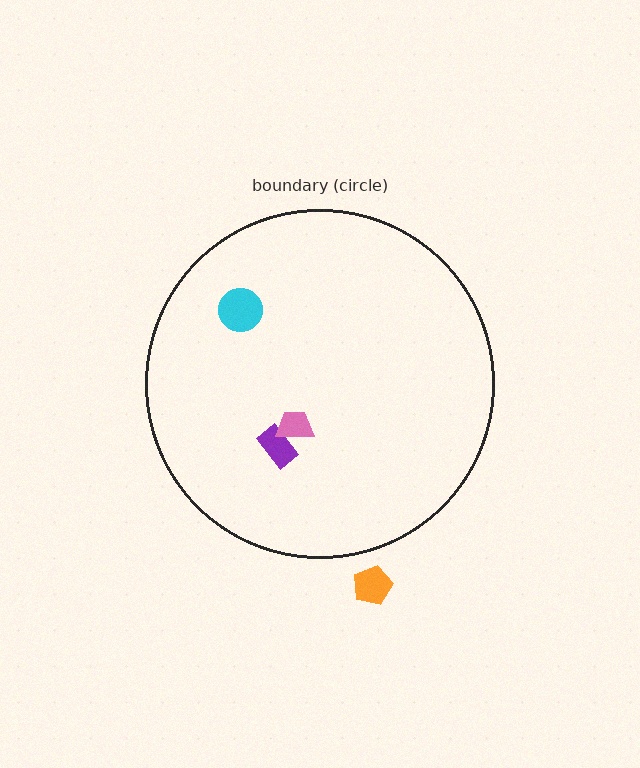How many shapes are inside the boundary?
3 inside, 1 outside.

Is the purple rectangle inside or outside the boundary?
Inside.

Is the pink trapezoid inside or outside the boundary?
Inside.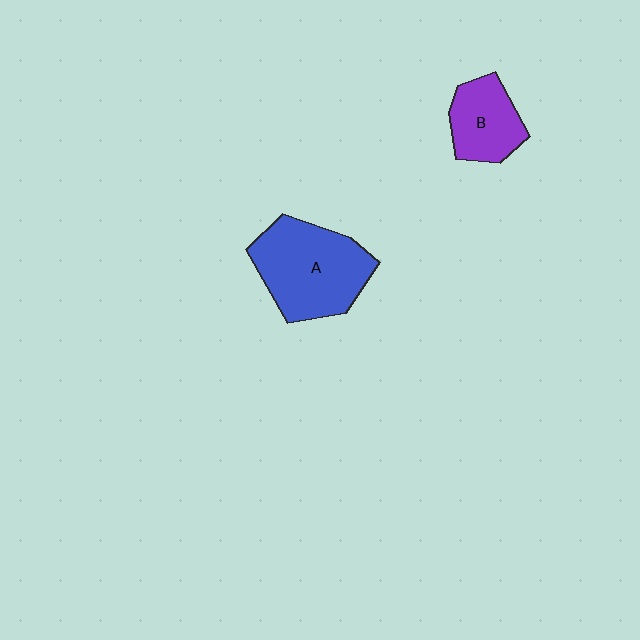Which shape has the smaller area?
Shape B (purple).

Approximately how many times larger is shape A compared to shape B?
Approximately 1.8 times.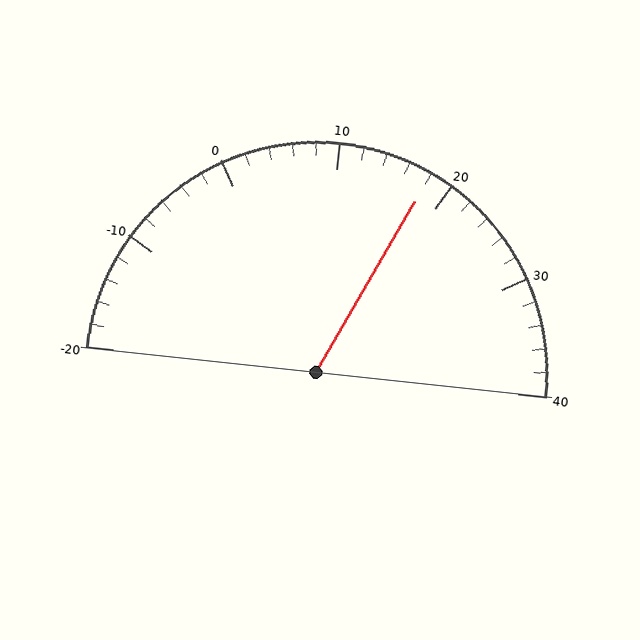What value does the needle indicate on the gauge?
The needle indicates approximately 18.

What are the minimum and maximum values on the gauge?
The gauge ranges from -20 to 40.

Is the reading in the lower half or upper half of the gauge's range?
The reading is in the upper half of the range (-20 to 40).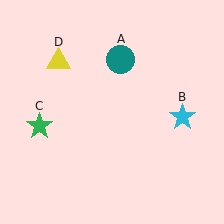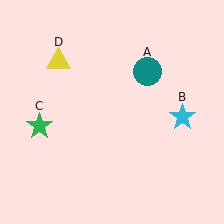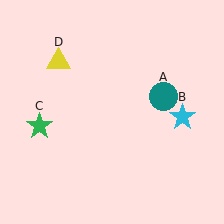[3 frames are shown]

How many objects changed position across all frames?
1 object changed position: teal circle (object A).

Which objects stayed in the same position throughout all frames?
Cyan star (object B) and green star (object C) and yellow triangle (object D) remained stationary.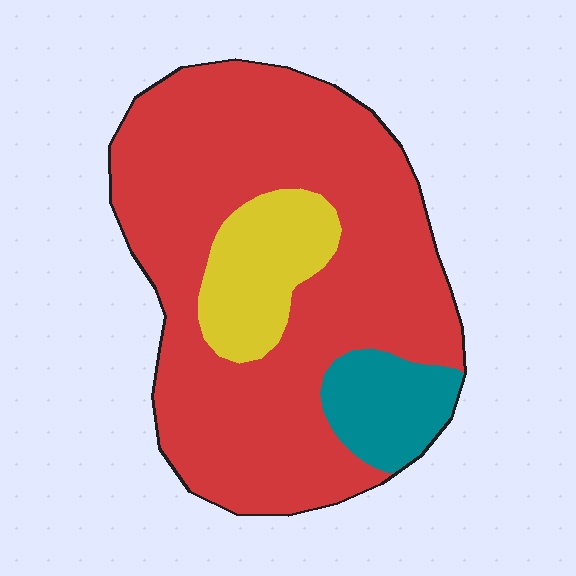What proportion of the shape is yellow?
Yellow takes up about one eighth (1/8) of the shape.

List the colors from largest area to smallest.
From largest to smallest: red, yellow, teal.